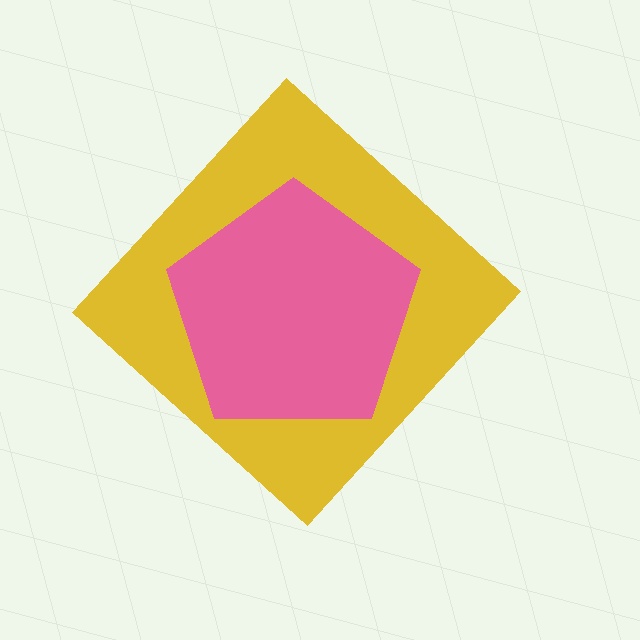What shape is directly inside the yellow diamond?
The pink pentagon.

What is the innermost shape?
The pink pentagon.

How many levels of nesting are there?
2.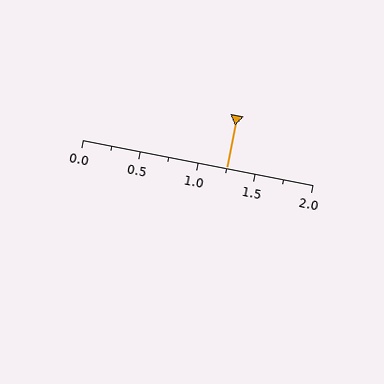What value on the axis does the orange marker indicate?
The marker indicates approximately 1.25.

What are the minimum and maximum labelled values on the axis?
The axis runs from 0.0 to 2.0.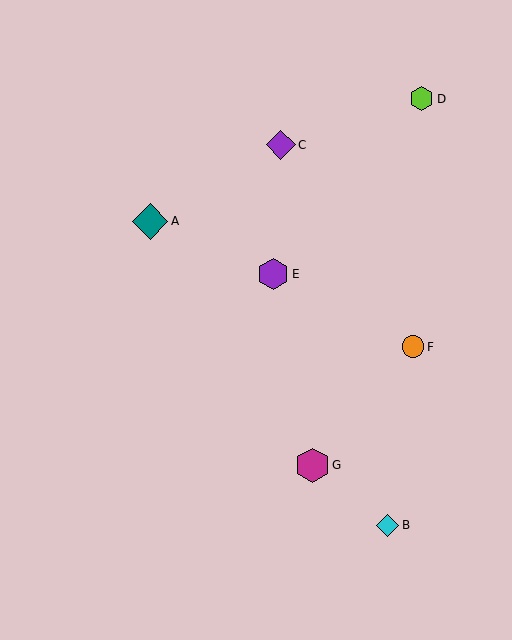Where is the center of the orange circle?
The center of the orange circle is at (413, 347).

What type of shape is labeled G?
Shape G is a magenta hexagon.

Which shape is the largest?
The teal diamond (labeled A) is the largest.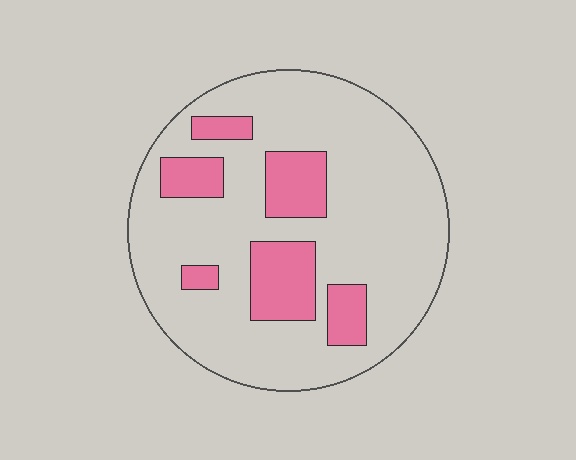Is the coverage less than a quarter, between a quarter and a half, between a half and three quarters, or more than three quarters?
Less than a quarter.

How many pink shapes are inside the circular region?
6.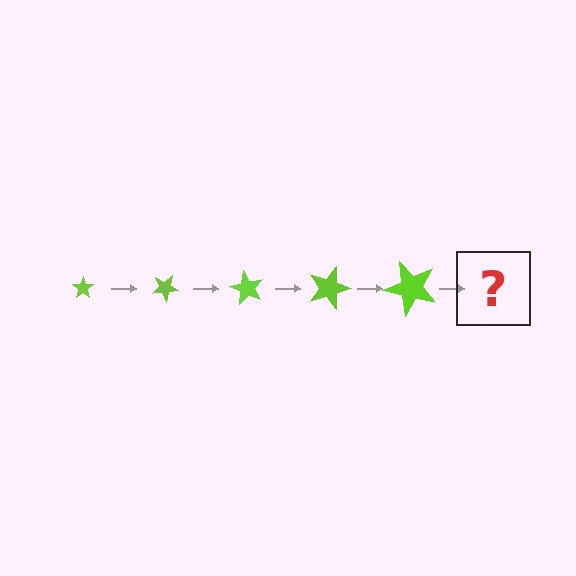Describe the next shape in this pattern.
It should be a star, larger than the previous one and rotated 150 degrees from the start.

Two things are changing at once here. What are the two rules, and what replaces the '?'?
The two rules are that the star grows larger each step and it rotates 30 degrees each step. The '?' should be a star, larger than the previous one and rotated 150 degrees from the start.